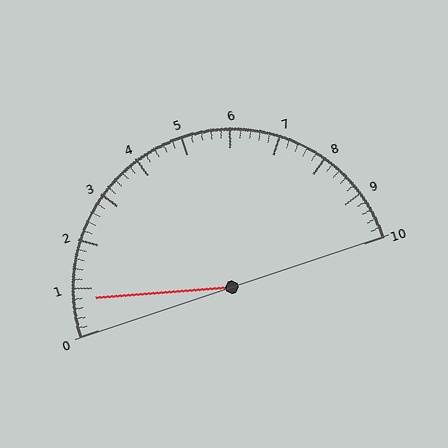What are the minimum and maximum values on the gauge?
The gauge ranges from 0 to 10.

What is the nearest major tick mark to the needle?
The nearest major tick mark is 1.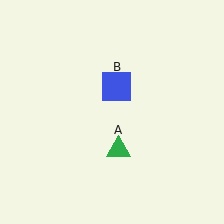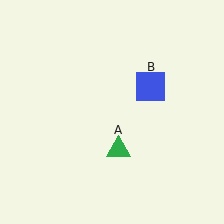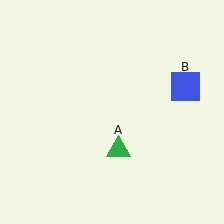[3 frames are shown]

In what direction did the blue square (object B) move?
The blue square (object B) moved right.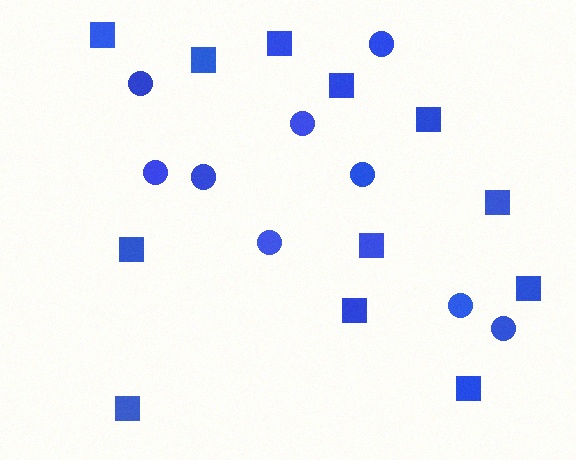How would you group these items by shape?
There are 2 groups: one group of squares (12) and one group of circles (9).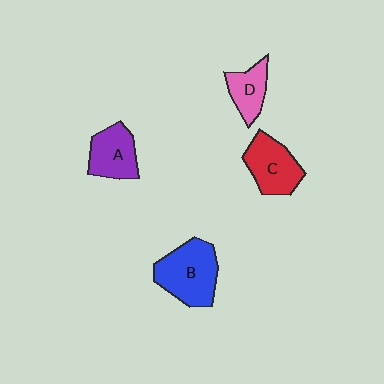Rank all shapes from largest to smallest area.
From largest to smallest: B (blue), C (red), A (purple), D (pink).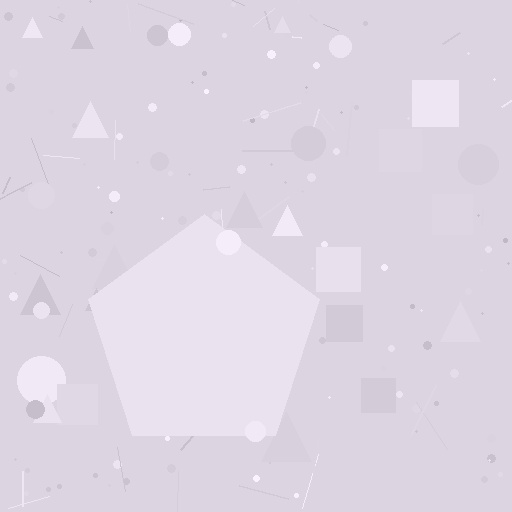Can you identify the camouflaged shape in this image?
The camouflaged shape is a pentagon.